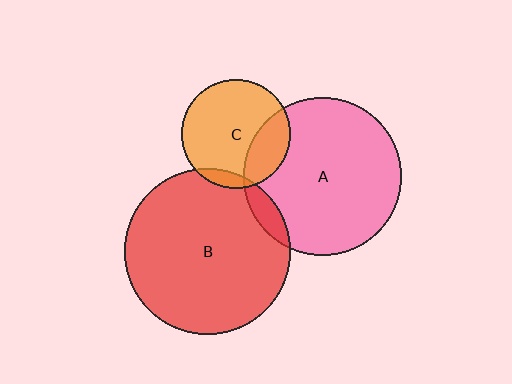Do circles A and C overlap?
Yes.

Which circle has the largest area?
Circle B (red).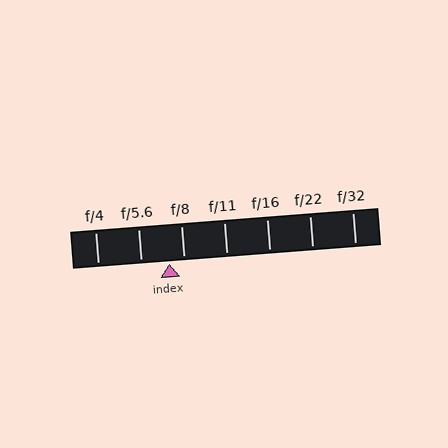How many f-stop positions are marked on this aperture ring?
There are 7 f-stop positions marked.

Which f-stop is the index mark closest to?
The index mark is closest to f/8.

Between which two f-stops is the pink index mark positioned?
The index mark is between f/5.6 and f/8.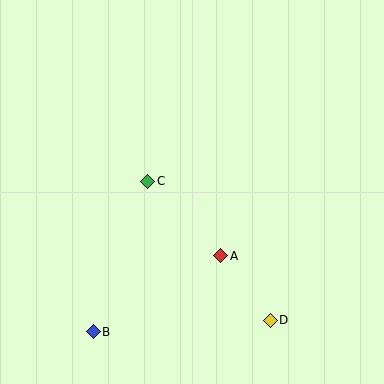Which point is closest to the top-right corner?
Point C is closest to the top-right corner.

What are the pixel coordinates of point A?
Point A is at (221, 256).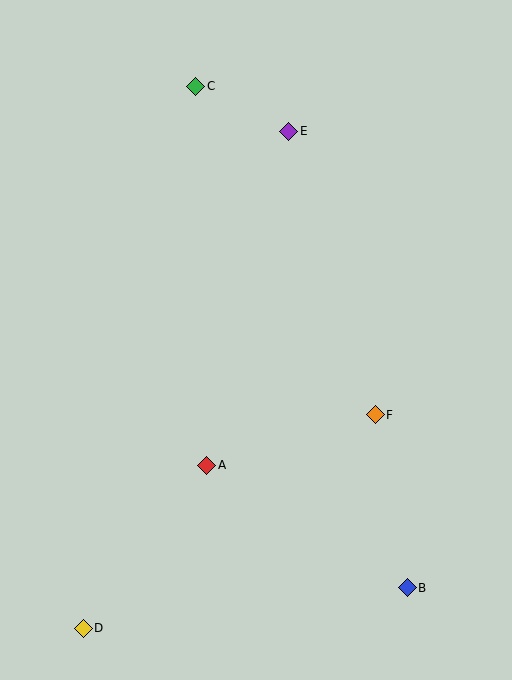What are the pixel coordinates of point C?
Point C is at (196, 86).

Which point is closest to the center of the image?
Point A at (207, 465) is closest to the center.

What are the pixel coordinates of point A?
Point A is at (207, 465).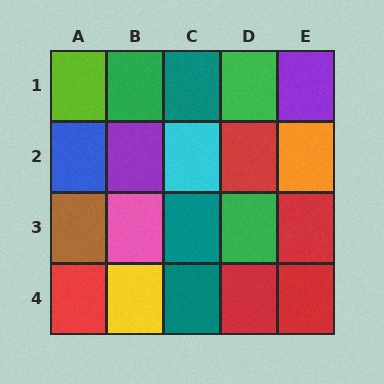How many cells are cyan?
1 cell is cyan.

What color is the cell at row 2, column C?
Cyan.